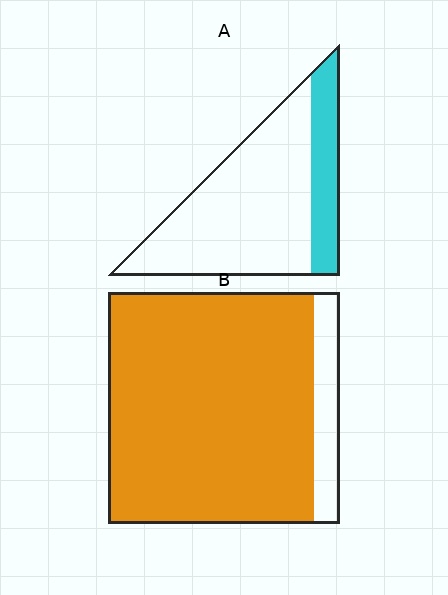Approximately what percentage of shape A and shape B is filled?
A is approximately 25% and B is approximately 90%.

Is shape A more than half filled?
No.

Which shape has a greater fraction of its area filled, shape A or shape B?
Shape B.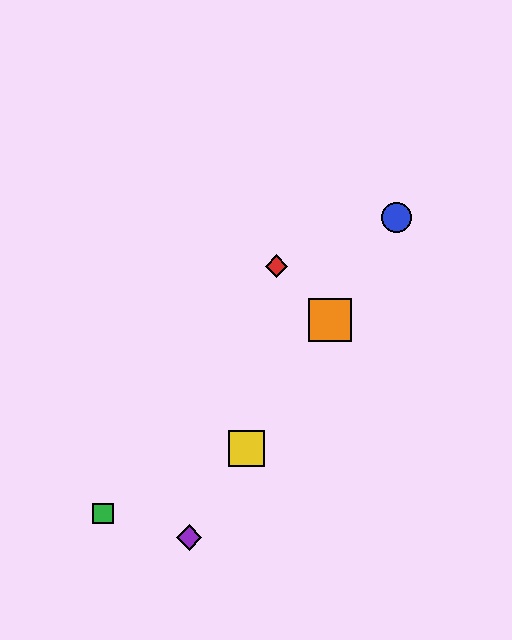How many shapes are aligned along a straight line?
4 shapes (the blue circle, the yellow square, the purple diamond, the orange square) are aligned along a straight line.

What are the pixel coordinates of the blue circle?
The blue circle is at (396, 218).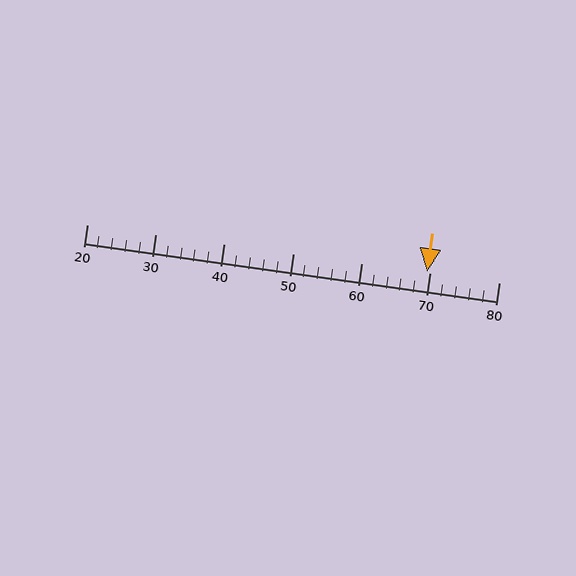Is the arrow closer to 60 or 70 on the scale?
The arrow is closer to 70.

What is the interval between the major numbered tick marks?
The major tick marks are spaced 10 units apart.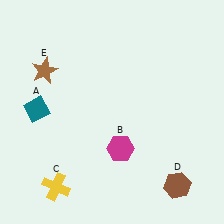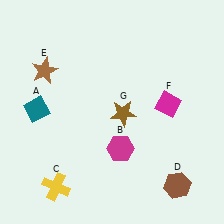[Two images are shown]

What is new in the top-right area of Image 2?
A magenta diamond (F) was added in the top-right area of Image 2.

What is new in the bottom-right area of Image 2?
A brown star (G) was added in the bottom-right area of Image 2.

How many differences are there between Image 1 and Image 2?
There are 2 differences between the two images.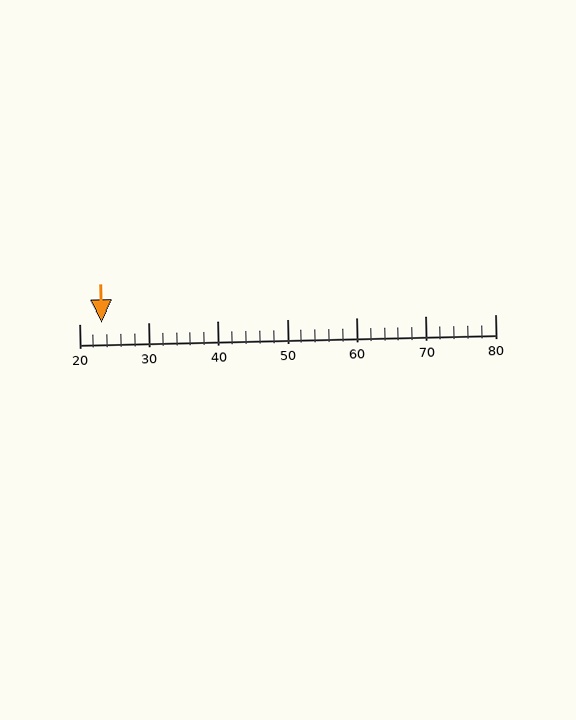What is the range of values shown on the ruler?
The ruler shows values from 20 to 80.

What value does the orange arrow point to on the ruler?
The orange arrow points to approximately 23.